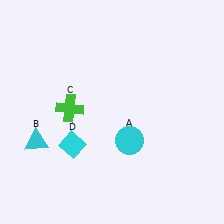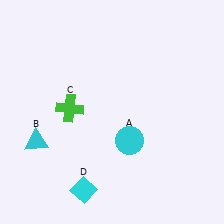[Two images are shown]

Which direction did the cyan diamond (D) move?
The cyan diamond (D) moved down.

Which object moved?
The cyan diamond (D) moved down.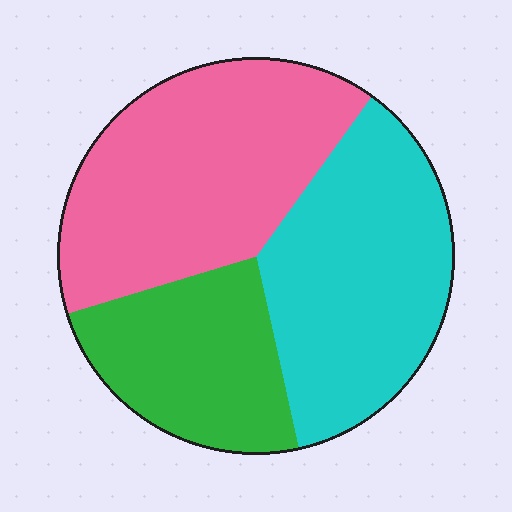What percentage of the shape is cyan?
Cyan takes up about three eighths (3/8) of the shape.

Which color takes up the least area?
Green, at roughly 25%.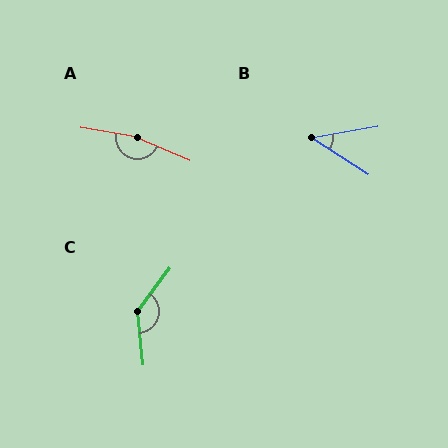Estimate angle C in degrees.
Approximately 138 degrees.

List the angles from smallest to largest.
B (42°), C (138°), A (166°).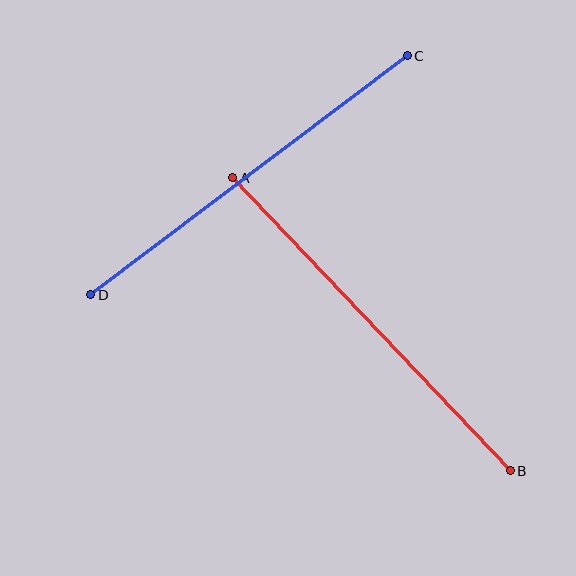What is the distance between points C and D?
The distance is approximately 397 pixels.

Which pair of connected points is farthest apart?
Points A and B are farthest apart.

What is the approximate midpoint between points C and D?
The midpoint is at approximately (249, 175) pixels.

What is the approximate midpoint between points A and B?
The midpoint is at approximately (372, 324) pixels.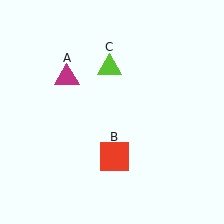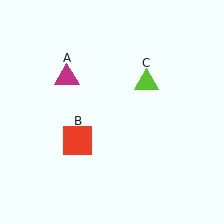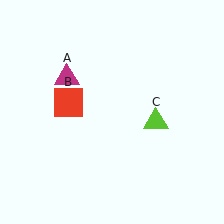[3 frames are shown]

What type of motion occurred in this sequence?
The red square (object B), lime triangle (object C) rotated clockwise around the center of the scene.